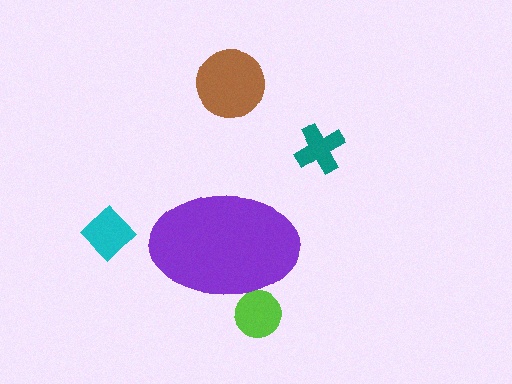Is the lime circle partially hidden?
Yes, the lime circle is partially hidden behind the purple ellipse.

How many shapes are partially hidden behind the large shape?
1 shape is partially hidden.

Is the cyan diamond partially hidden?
No, the cyan diamond is fully visible.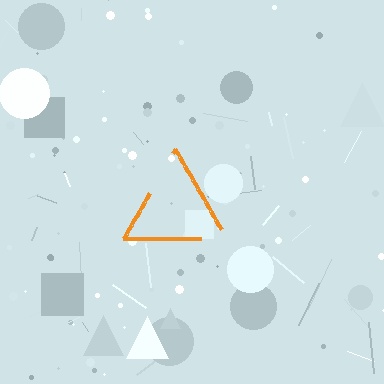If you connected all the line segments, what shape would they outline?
They would outline a triangle.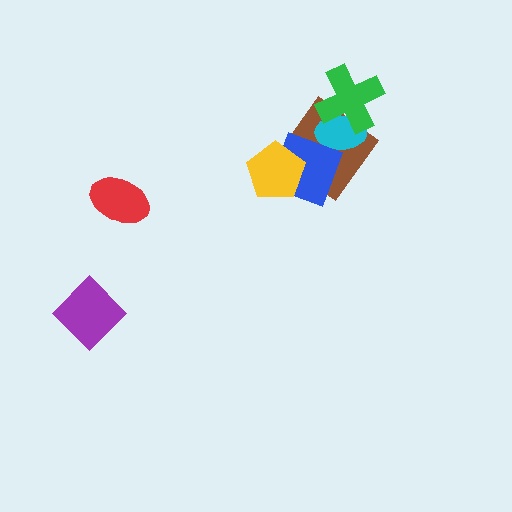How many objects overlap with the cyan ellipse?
3 objects overlap with the cyan ellipse.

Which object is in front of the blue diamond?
The yellow pentagon is in front of the blue diamond.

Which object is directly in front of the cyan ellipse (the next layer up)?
The blue diamond is directly in front of the cyan ellipse.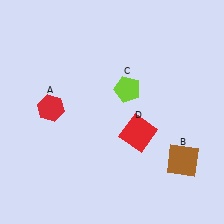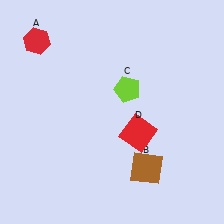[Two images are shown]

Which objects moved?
The objects that moved are: the red hexagon (A), the brown square (B).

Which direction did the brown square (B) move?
The brown square (B) moved left.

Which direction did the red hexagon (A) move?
The red hexagon (A) moved up.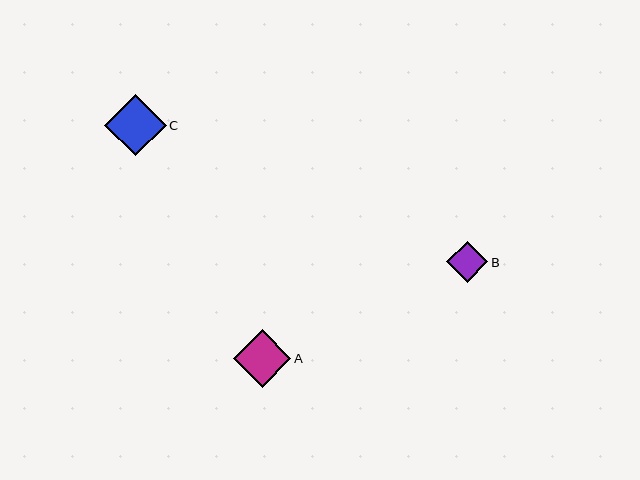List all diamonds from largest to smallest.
From largest to smallest: C, A, B.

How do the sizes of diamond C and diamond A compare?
Diamond C and diamond A are approximately the same size.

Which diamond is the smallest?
Diamond B is the smallest with a size of approximately 41 pixels.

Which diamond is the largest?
Diamond C is the largest with a size of approximately 61 pixels.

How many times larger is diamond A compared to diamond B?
Diamond A is approximately 1.4 times the size of diamond B.